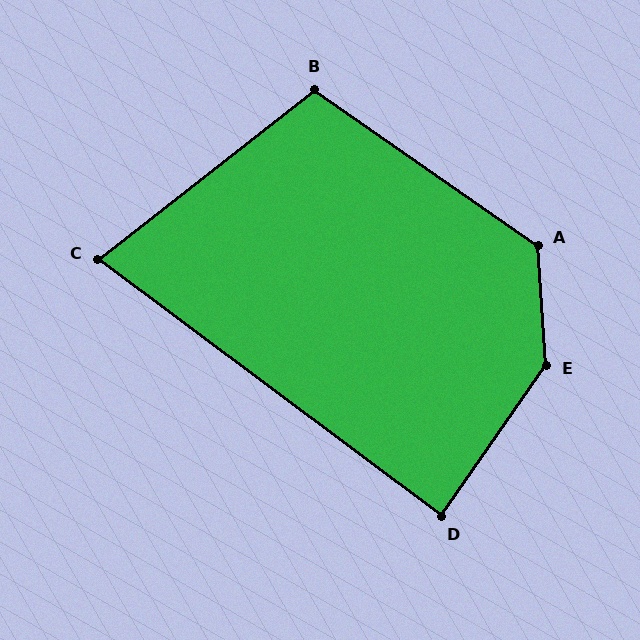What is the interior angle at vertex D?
Approximately 88 degrees (approximately right).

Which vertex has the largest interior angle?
E, at approximately 141 degrees.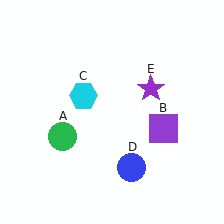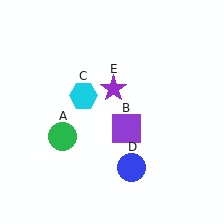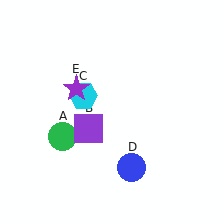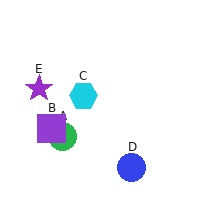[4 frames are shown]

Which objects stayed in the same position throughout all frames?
Green circle (object A) and cyan hexagon (object C) and blue circle (object D) remained stationary.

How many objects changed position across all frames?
2 objects changed position: purple square (object B), purple star (object E).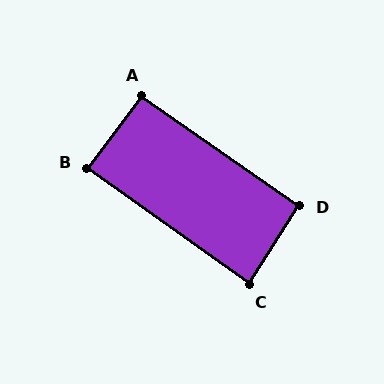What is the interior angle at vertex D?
Approximately 92 degrees (approximately right).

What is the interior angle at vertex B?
Approximately 88 degrees (approximately right).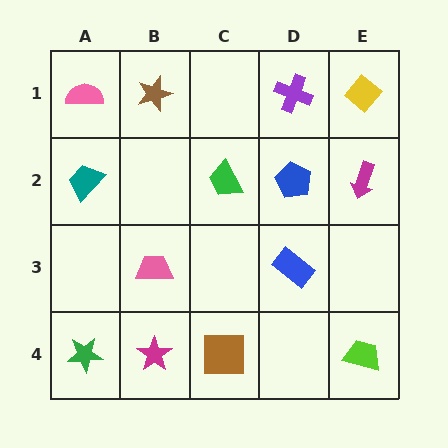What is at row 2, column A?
A teal trapezoid.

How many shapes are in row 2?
4 shapes.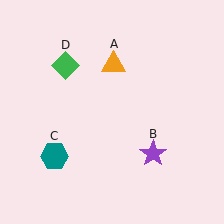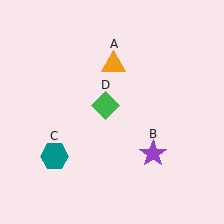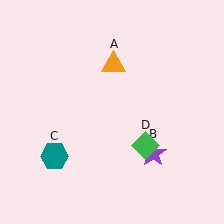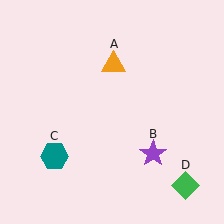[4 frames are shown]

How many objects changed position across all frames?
1 object changed position: green diamond (object D).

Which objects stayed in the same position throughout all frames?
Orange triangle (object A) and purple star (object B) and teal hexagon (object C) remained stationary.